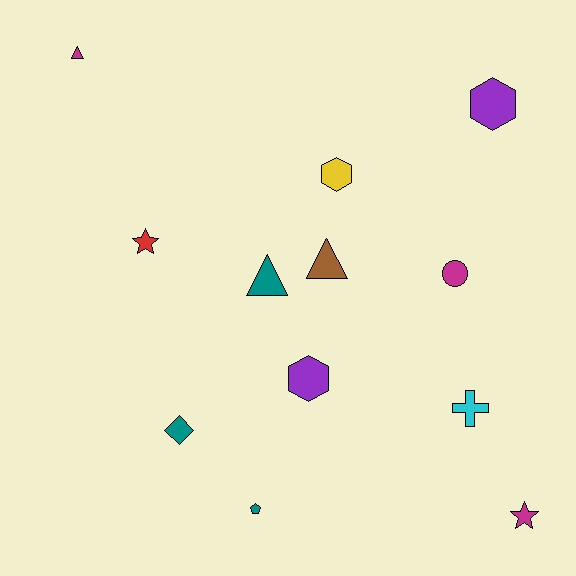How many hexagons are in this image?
There are 3 hexagons.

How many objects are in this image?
There are 12 objects.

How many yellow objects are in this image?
There is 1 yellow object.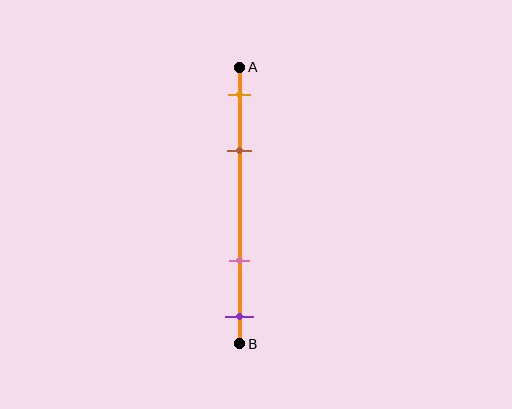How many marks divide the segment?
There are 4 marks dividing the segment.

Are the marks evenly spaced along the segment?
No, the marks are not evenly spaced.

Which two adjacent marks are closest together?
The orange and brown marks are the closest adjacent pair.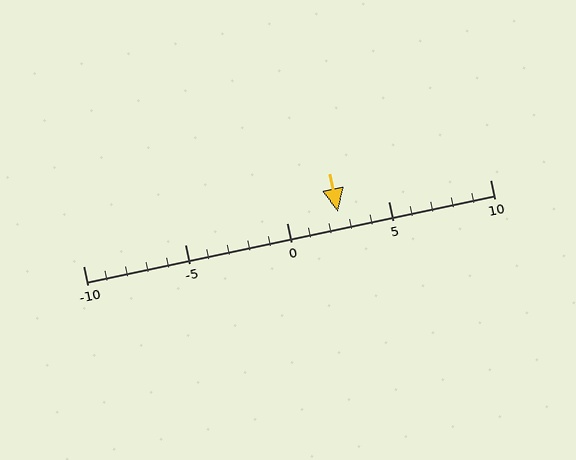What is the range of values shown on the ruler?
The ruler shows values from -10 to 10.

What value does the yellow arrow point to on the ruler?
The yellow arrow points to approximately 2.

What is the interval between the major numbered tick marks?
The major tick marks are spaced 5 units apart.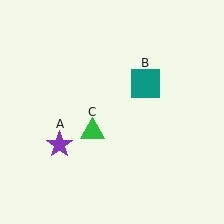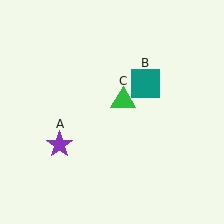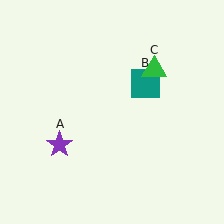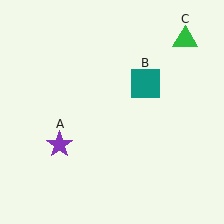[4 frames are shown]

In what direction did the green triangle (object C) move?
The green triangle (object C) moved up and to the right.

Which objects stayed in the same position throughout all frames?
Purple star (object A) and teal square (object B) remained stationary.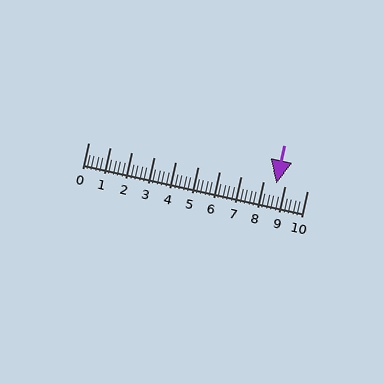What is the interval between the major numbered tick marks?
The major tick marks are spaced 1 units apart.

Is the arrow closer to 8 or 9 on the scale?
The arrow is closer to 9.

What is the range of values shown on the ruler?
The ruler shows values from 0 to 10.